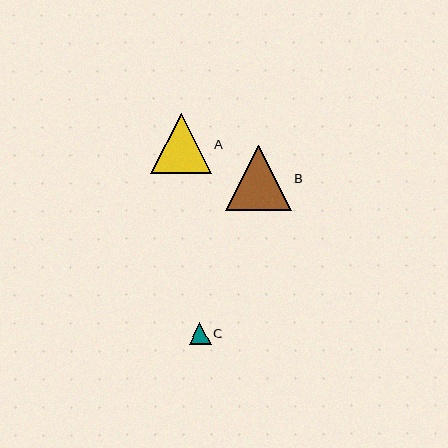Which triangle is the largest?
Triangle B is the largest with a size of approximately 66 pixels.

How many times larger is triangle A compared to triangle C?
Triangle A is approximately 2.8 times the size of triangle C.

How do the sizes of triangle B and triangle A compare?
Triangle B and triangle A are approximately the same size.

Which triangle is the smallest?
Triangle C is the smallest with a size of approximately 21 pixels.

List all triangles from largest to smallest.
From largest to smallest: B, A, C.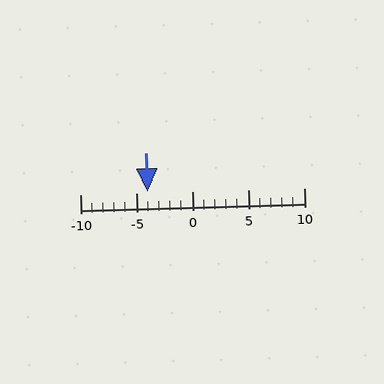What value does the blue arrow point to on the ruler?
The blue arrow points to approximately -4.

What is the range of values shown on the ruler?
The ruler shows values from -10 to 10.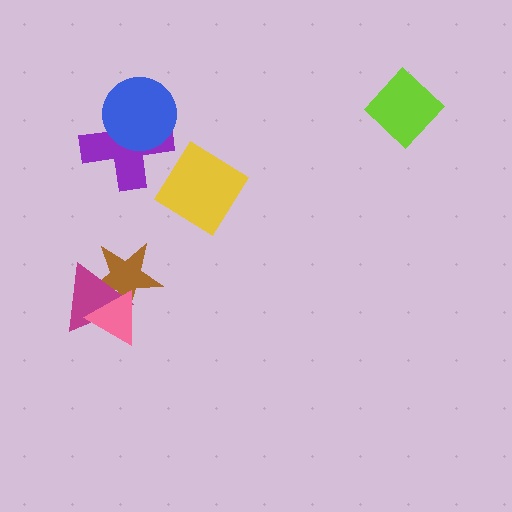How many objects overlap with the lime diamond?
0 objects overlap with the lime diamond.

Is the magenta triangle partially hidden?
Yes, it is partially covered by another shape.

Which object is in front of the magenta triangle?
The pink triangle is in front of the magenta triangle.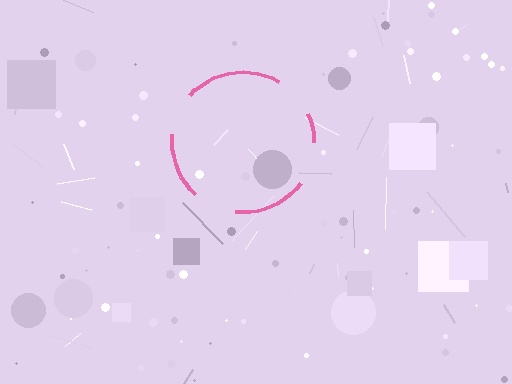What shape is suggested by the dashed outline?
The dashed outline suggests a circle.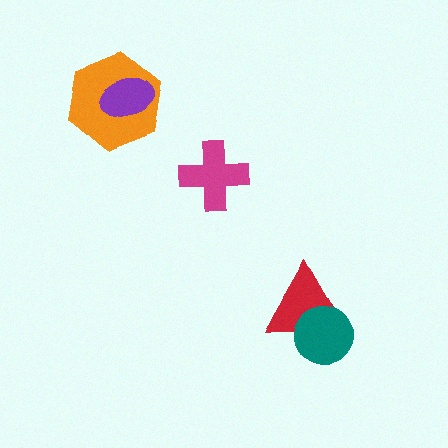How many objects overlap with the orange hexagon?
1 object overlaps with the orange hexagon.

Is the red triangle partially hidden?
Yes, it is partially covered by another shape.